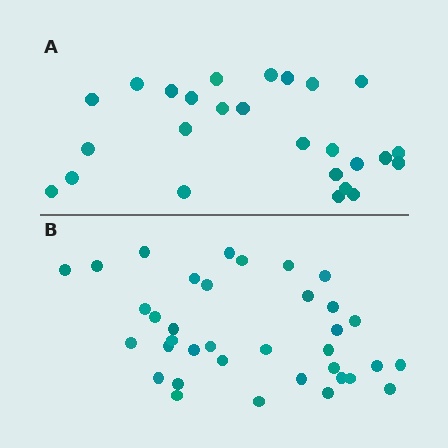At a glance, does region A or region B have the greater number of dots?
Region B (the bottom region) has more dots.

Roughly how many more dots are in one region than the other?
Region B has roughly 10 or so more dots than region A.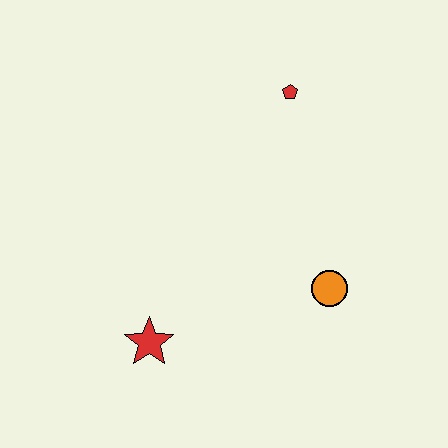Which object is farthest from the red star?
The red pentagon is farthest from the red star.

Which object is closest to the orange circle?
The red star is closest to the orange circle.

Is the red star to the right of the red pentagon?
No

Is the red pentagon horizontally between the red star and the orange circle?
Yes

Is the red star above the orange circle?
No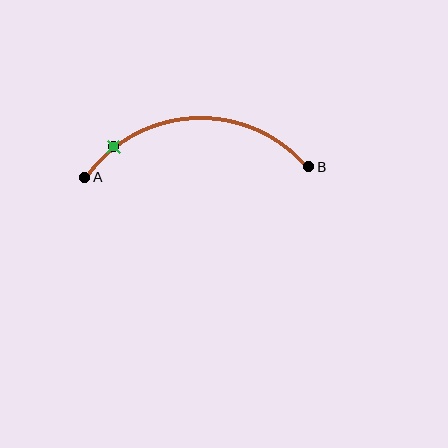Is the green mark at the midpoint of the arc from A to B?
No. The green mark lies on the arc but is closer to endpoint A. The arc midpoint would be at the point on the curve equidistant along the arc from both A and B.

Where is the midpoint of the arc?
The arc midpoint is the point on the curve farthest from the straight line joining A and B. It sits above that line.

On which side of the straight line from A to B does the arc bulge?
The arc bulges above the straight line connecting A and B.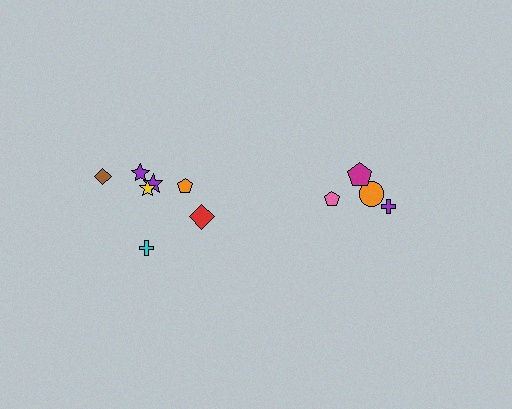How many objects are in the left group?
There are 7 objects.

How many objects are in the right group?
There are 4 objects.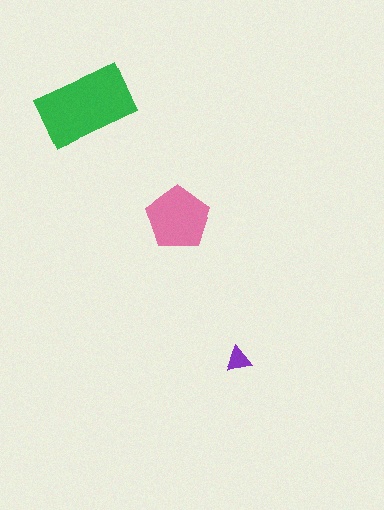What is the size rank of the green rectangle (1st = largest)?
1st.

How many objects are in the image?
There are 3 objects in the image.